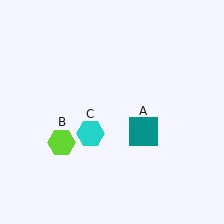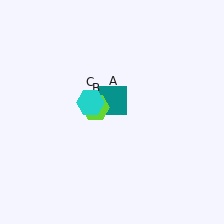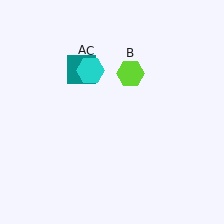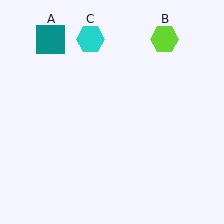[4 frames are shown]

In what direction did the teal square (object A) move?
The teal square (object A) moved up and to the left.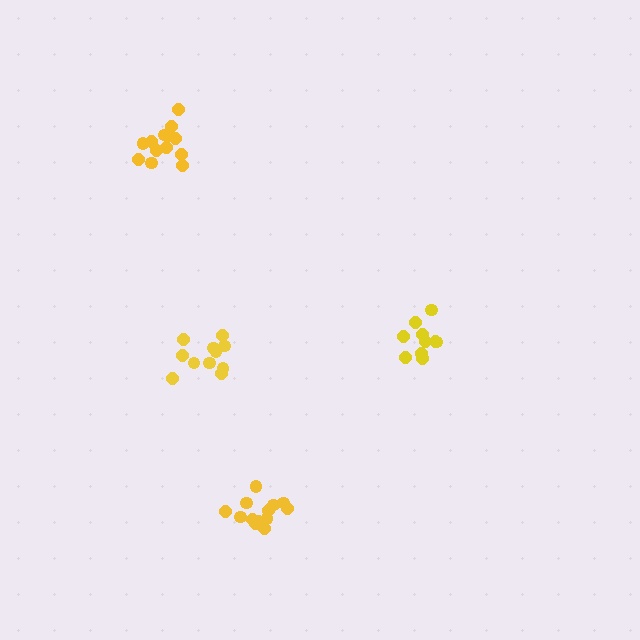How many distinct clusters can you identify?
There are 4 distinct clusters.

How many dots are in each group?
Group 1: 10 dots, Group 2: 11 dots, Group 3: 13 dots, Group 4: 13 dots (47 total).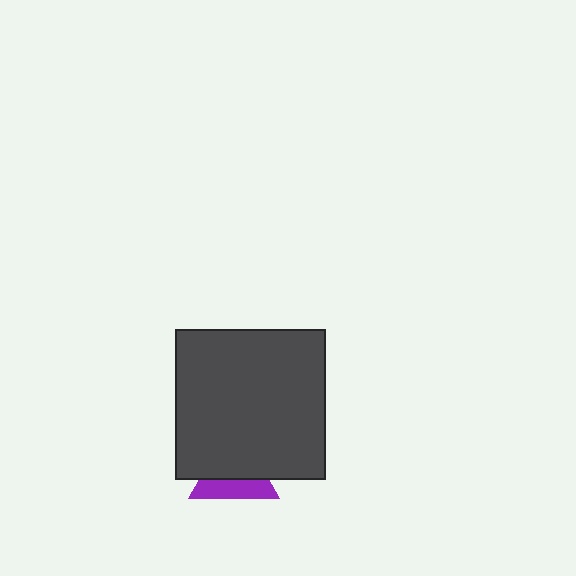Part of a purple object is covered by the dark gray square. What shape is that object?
It is a triangle.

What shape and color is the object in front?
The object in front is a dark gray square.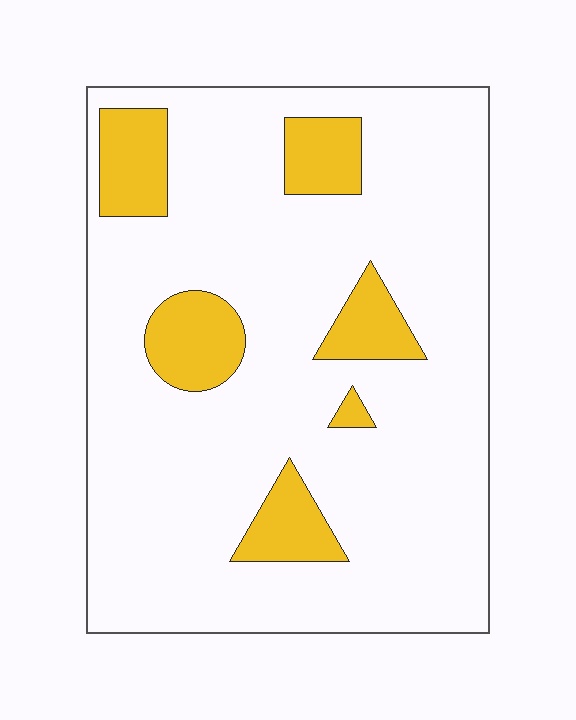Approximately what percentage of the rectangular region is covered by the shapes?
Approximately 15%.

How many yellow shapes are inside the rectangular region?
6.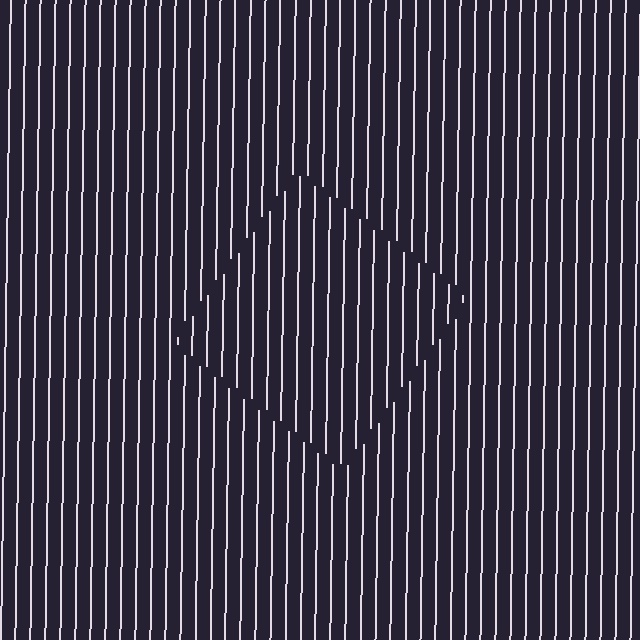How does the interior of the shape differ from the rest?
The interior of the shape contains the same grating, shifted by half a period — the contour is defined by the phase discontinuity where line-ends from the inner and outer gratings abut.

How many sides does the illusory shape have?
4 sides — the line-ends trace a square.